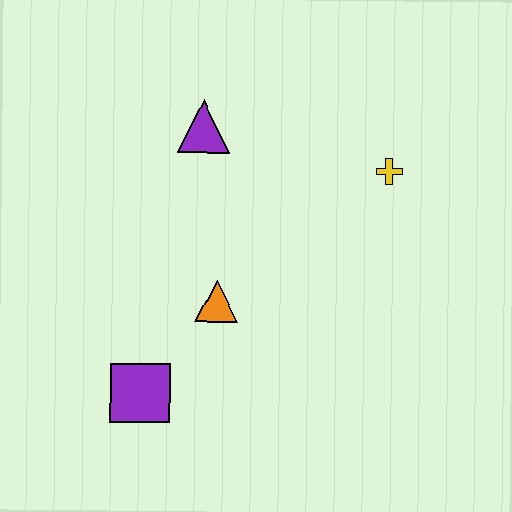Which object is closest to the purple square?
The orange triangle is closest to the purple square.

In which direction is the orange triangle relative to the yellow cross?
The orange triangle is to the left of the yellow cross.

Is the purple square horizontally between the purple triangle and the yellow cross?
No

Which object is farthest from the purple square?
The yellow cross is farthest from the purple square.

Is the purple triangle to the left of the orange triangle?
Yes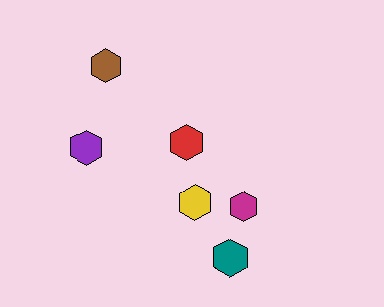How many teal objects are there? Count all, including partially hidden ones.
There is 1 teal object.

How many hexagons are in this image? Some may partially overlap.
There are 6 hexagons.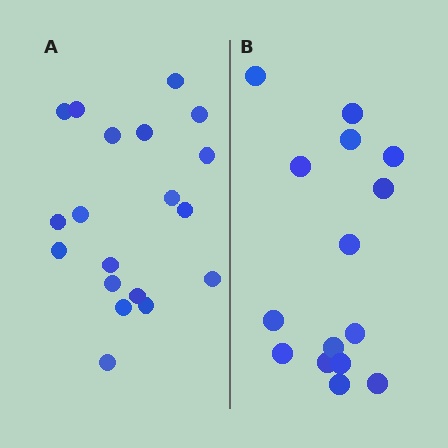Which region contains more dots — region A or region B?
Region A (the left region) has more dots.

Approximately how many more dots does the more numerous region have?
Region A has about 4 more dots than region B.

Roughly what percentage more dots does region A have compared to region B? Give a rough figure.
About 25% more.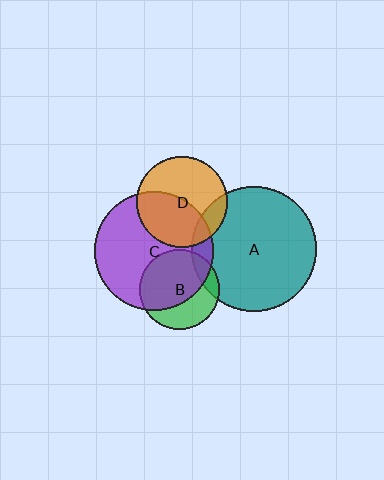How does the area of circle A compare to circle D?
Approximately 1.9 times.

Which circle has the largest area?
Circle A (teal).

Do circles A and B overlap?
Yes.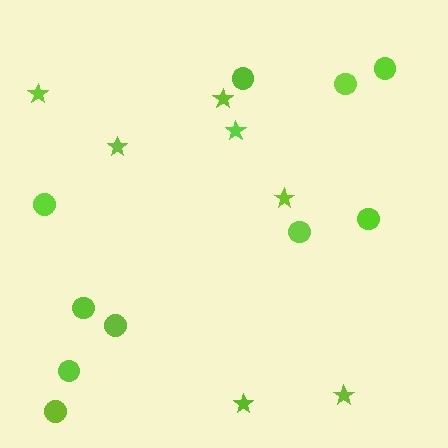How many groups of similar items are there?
There are 2 groups: one group of circles (10) and one group of stars (7).